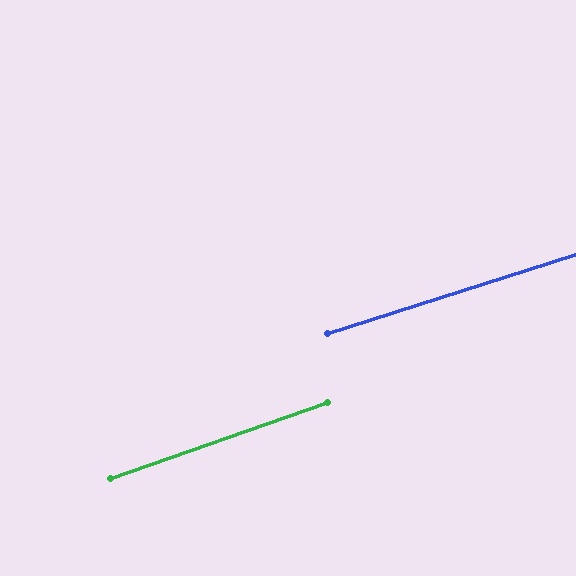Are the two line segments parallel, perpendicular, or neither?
Parallel — their directions differ by only 1.5°.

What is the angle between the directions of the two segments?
Approximately 2 degrees.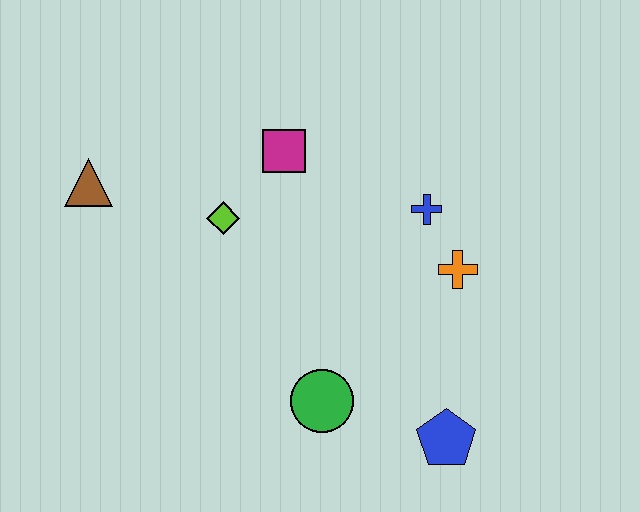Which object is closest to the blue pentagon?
The green circle is closest to the blue pentagon.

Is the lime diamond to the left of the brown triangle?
No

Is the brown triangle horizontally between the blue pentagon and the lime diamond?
No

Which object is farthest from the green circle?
The brown triangle is farthest from the green circle.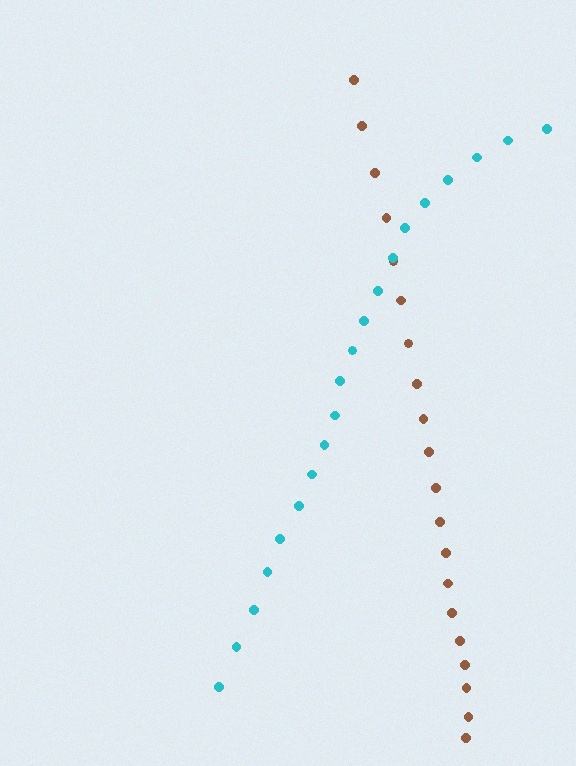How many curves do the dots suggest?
There are 2 distinct paths.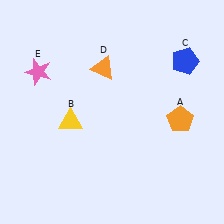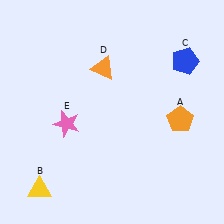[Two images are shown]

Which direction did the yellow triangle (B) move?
The yellow triangle (B) moved down.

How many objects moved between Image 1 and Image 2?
2 objects moved between the two images.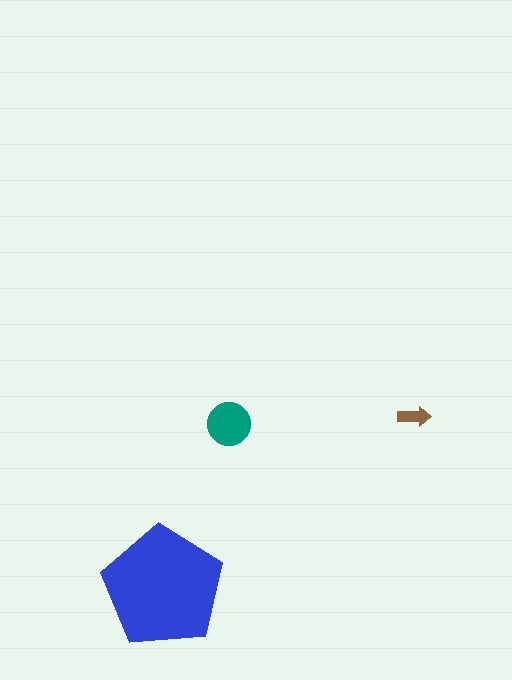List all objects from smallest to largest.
The brown arrow, the teal circle, the blue pentagon.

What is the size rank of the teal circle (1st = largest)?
2nd.